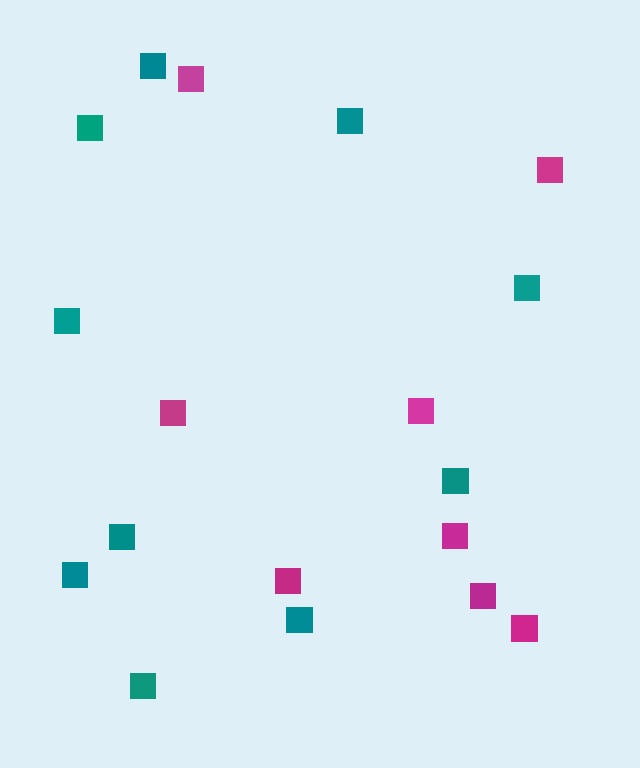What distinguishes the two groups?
There are 2 groups: one group of teal squares (10) and one group of magenta squares (8).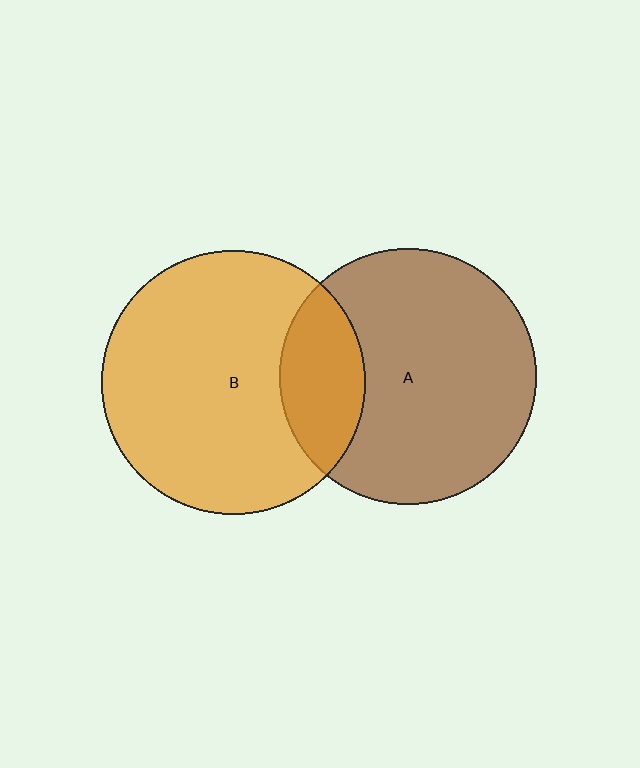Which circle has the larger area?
Circle B (orange).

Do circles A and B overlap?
Yes.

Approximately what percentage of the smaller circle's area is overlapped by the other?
Approximately 20%.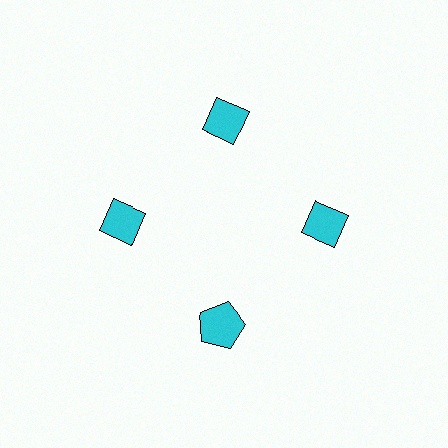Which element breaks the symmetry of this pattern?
The cyan pentagon at roughly the 6 o'clock position breaks the symmetry. All other shapes are cyan diamonds.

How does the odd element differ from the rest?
It has a different shape: pentagon instead of diamond.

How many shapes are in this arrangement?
There are 4 shapes arranged in a ring pattern.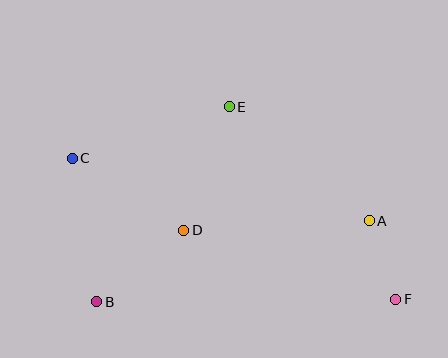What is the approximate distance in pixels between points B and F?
The distance between B and F is approximately 299 pixels.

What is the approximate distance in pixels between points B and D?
The distance between B and D is approximately 113 pixels.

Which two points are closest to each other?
Points A and F are closest to each other.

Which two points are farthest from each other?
Points C and F are farthest from each other.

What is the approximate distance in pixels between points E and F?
The distance between E and F is approximately 254 pixels.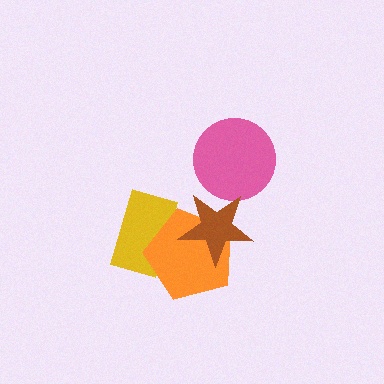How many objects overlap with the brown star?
2 objects overlap with the brown star.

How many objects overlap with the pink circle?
1 object overlaps with the pink circle.